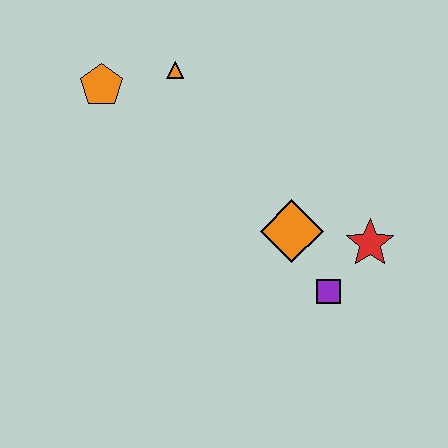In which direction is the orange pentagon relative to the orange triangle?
The orange pentagon is to the left of the orange triangle.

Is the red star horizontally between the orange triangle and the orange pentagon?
No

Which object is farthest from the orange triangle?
The purple square is farthest from the orange triangle.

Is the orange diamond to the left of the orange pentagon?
No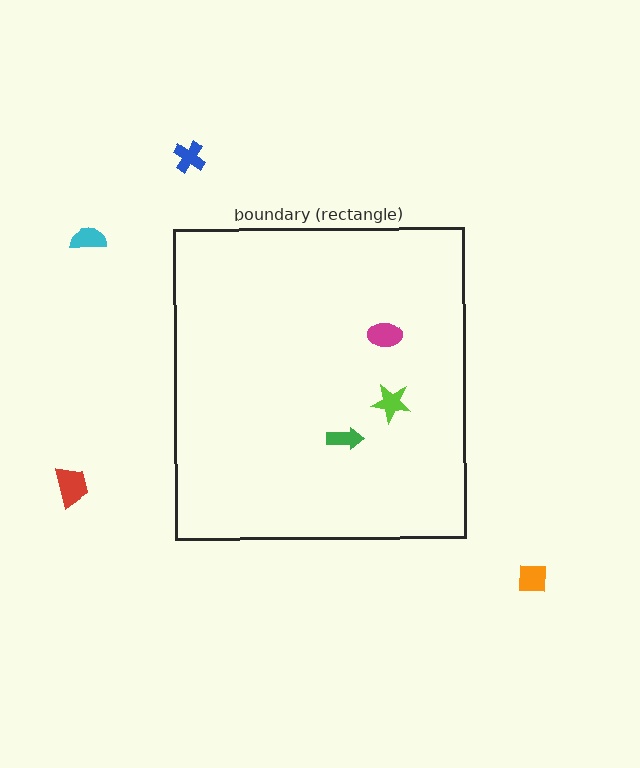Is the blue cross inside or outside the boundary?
Outside.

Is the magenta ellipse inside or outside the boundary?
Inside.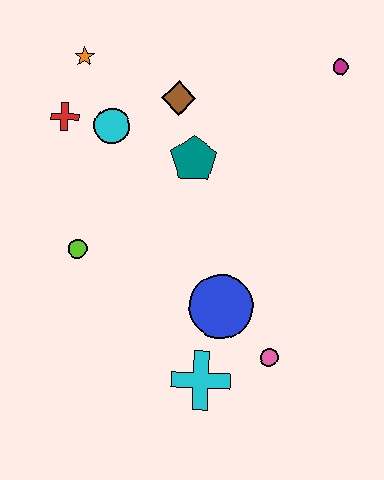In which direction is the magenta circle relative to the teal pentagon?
The magenta circle is to the right of the teal pentagon.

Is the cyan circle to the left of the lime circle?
No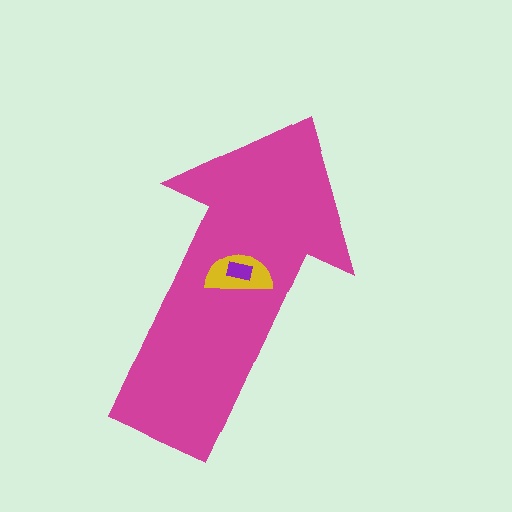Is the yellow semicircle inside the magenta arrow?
Yes.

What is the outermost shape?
The magenta arrow.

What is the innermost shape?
The purple rectangle.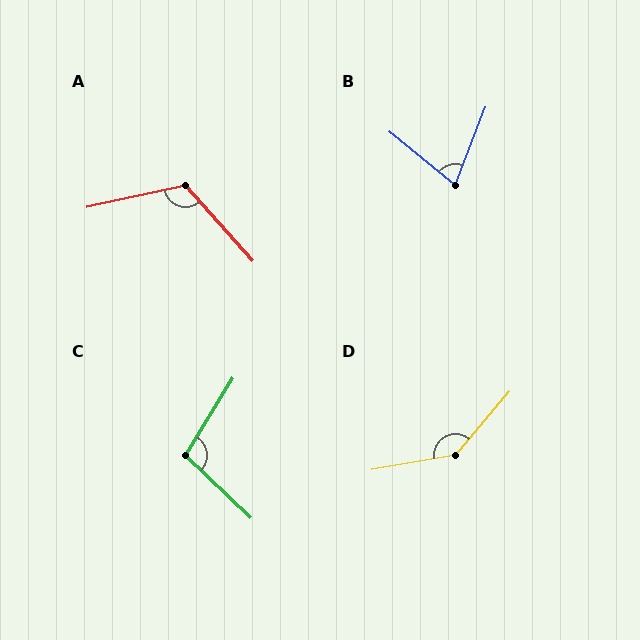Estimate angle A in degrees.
Approximately 119 degrees.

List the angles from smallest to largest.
B (72°), C (102°), A (119°), D (140°).